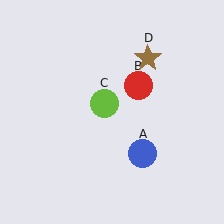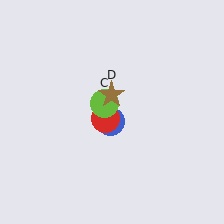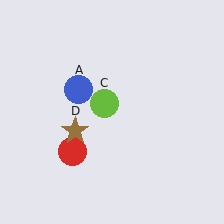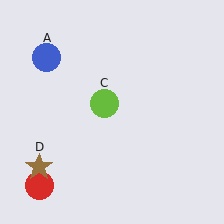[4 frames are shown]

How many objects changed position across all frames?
3 objects changed position: blue circle (object A), red circle (object B), brown star (object D).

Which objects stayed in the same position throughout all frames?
Lime circle (object C) remained stationary.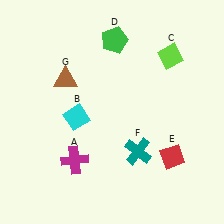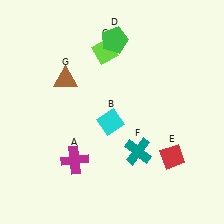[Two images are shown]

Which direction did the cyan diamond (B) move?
The cyan diamond (B) moved right.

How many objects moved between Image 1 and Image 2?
2 objects moved between the two images.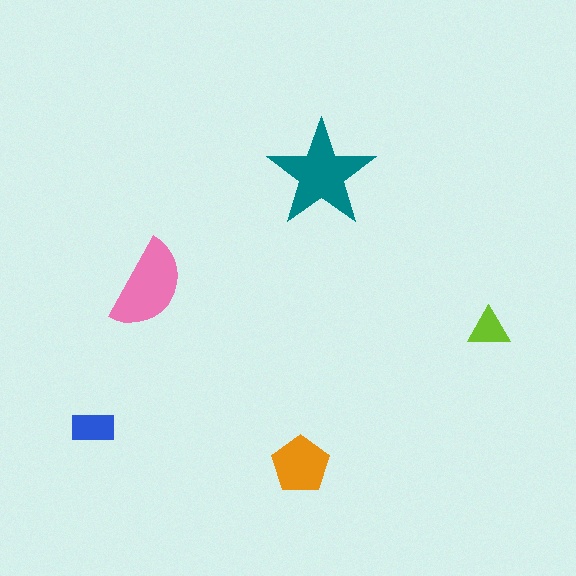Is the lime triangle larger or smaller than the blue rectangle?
Smaller.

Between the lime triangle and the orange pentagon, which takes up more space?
The orange pentagon.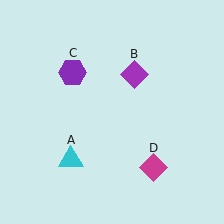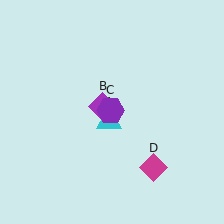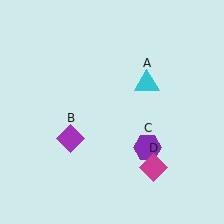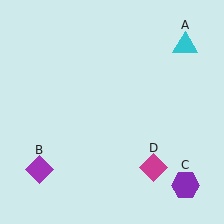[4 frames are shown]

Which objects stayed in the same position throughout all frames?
Magenta diamond (object D) remained stationary.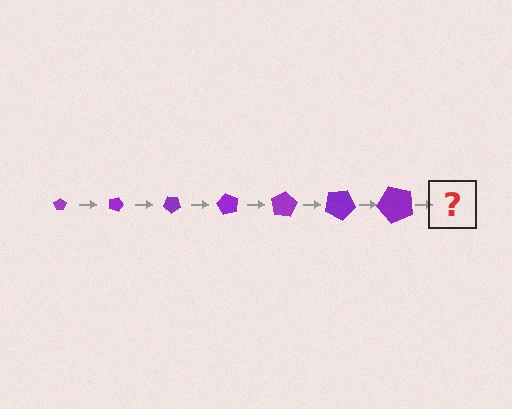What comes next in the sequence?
The next element should be a pentagon, larger than the previous one and rotated 140 degrees from the start.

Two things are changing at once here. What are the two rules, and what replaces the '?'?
The two rules are that the pentagon grows larger each step and it rotates 20 degrees each step. The '?' should be a pentagon, larger than the previous one and rotated 140 degrees from the start.